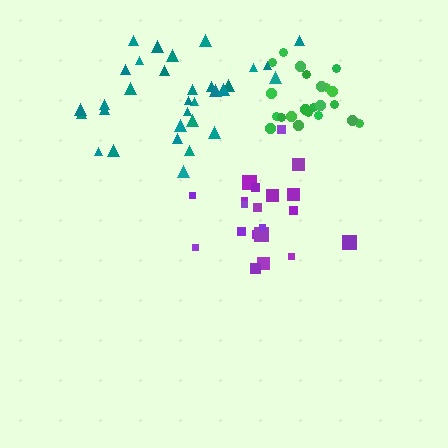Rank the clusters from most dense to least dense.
green, purple, teal.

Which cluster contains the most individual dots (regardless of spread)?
Teal (32).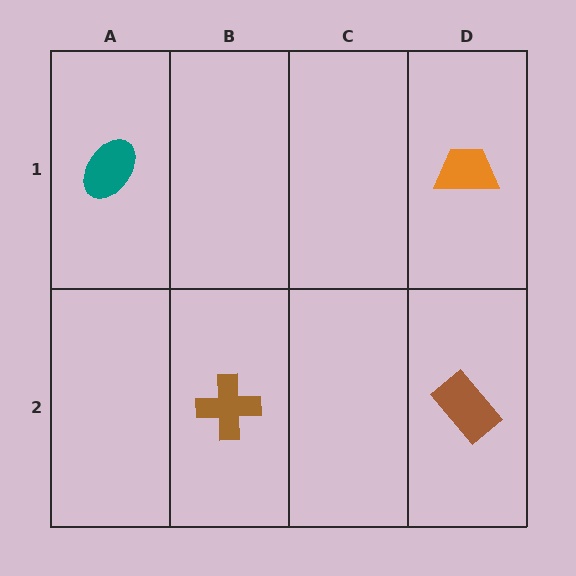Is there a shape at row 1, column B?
No, that cell is empty.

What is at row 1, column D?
An orange trapezoid.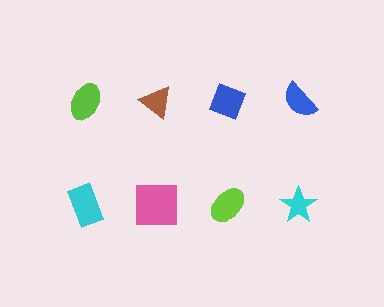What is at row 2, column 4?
A cyan star.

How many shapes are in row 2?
4 shapes.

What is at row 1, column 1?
A lime ellipse.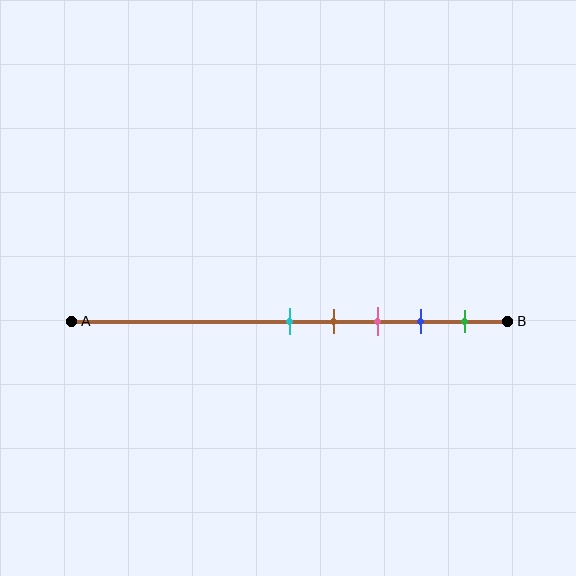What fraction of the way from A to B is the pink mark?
The pink mark is approximately 70% (0.7) of the way from A to B.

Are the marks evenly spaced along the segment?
Yes, the marks are approximately evenly spaced.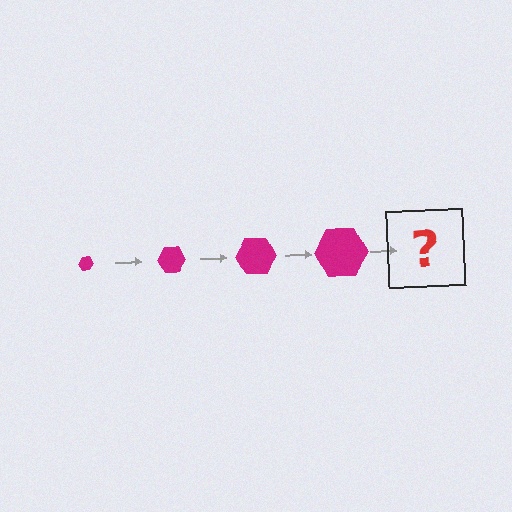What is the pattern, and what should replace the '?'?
The pattern is that the hexagon gets progressively larger each step. The '?' should be a magenta hexagon, larger than the previous one.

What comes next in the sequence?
The next element should be a magenta hexagon, larger than the previous one.